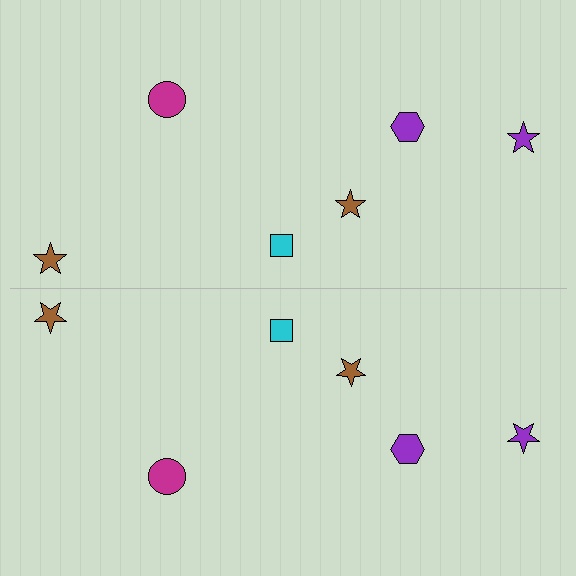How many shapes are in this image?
There are 12 shapes in this image.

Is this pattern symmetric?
Yes, this pattern has bilateral (reflection) symmetry.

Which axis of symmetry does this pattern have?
The pattern has a horizontal axis of symmetry running through the center of the image.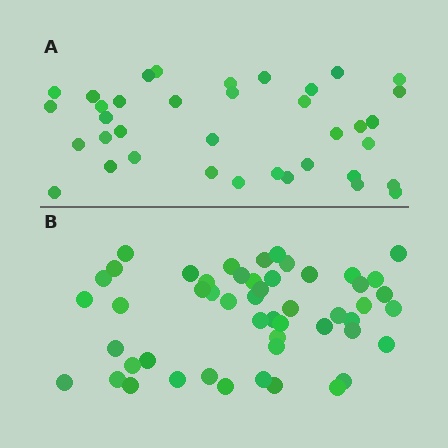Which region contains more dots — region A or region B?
Region B (the bottom region) has more dots.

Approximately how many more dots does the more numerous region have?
Region B has approximately 15 more dots than region A.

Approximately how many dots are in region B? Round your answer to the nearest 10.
About 50 dots. (The exact count is 51, which rounds to 50.)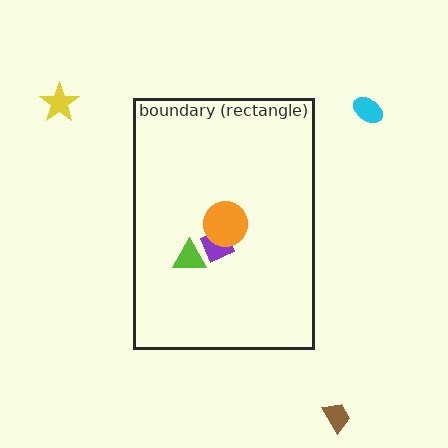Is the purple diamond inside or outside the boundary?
Inside.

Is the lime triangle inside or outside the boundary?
Inside.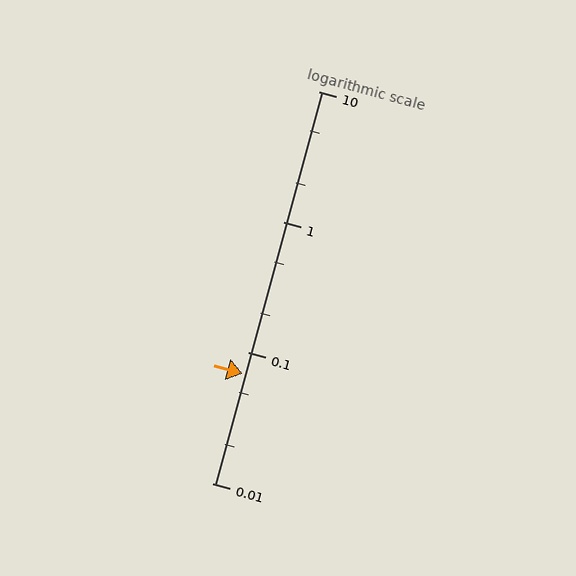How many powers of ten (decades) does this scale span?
The scale spans 3 decades, from 0.01 to 10.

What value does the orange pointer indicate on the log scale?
The pointer indicates approximately 0.069.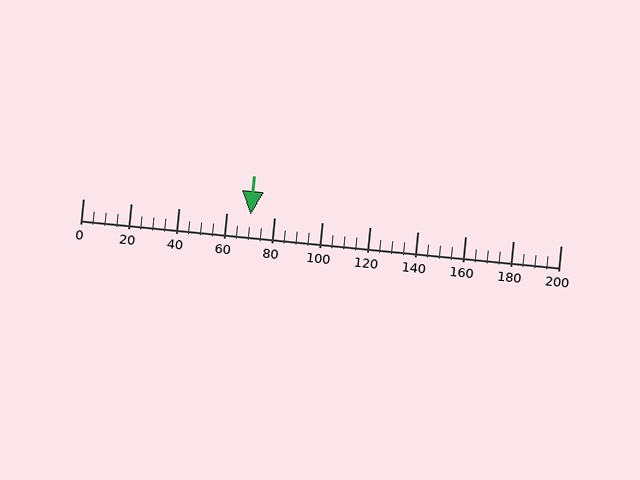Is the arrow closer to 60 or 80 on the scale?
The arrow is closer to 80.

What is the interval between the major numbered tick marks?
The major tick marks are spaced 20 units apart.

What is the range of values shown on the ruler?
The ruler shows values from 0 to 200.